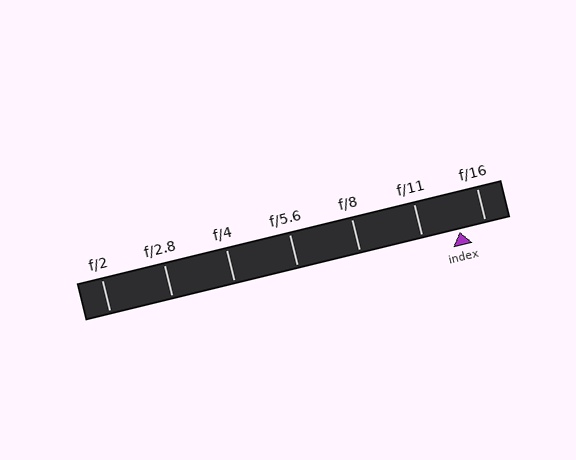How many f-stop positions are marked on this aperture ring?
There are 7 f-stop positions marked.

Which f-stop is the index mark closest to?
The index mark is closest to f/16.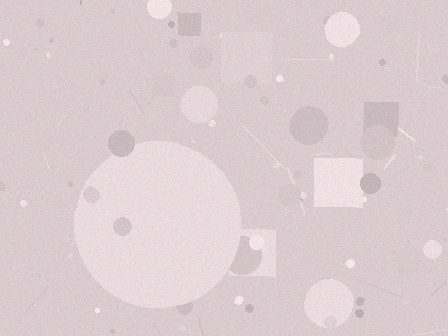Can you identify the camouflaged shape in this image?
The camouflaged shape is a circle.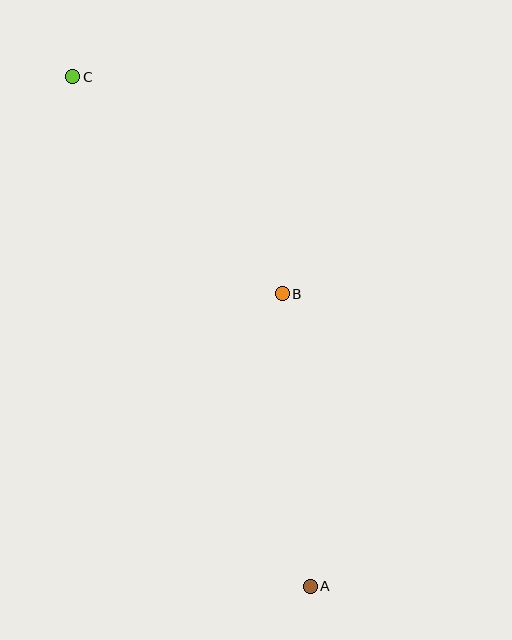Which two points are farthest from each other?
Points A and C are farthest from each other.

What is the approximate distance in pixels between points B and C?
The distance between B and C is approximately 301 pixels.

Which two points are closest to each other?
Points A and B are closest to each other.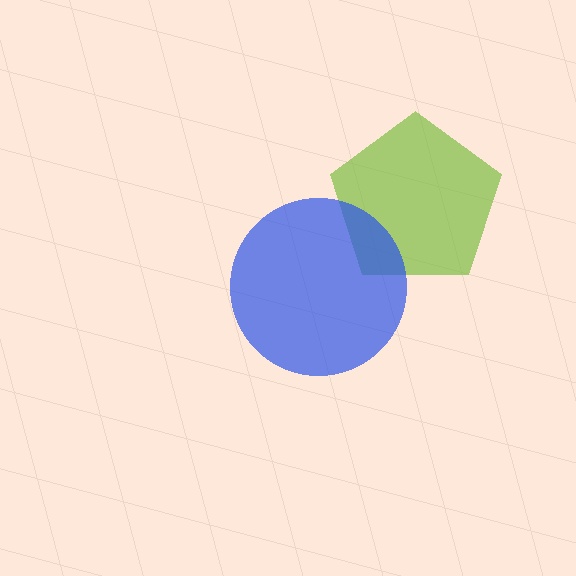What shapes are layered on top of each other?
The layered shapes are: a lime pentagon, a blue circle.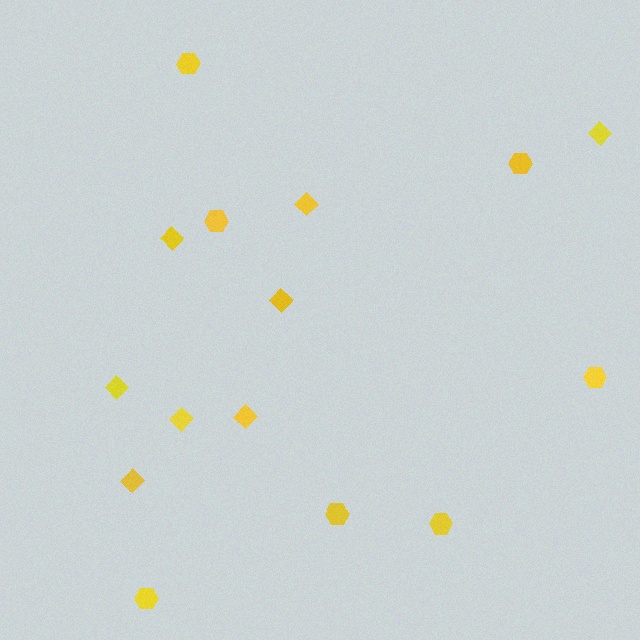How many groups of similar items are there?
There are 2 groups: one group of diamonds (8) and one group of hexagons (7).